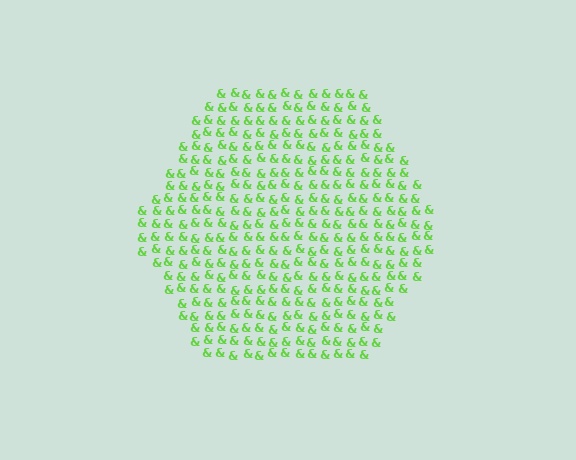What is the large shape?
The large shape is a hexagon.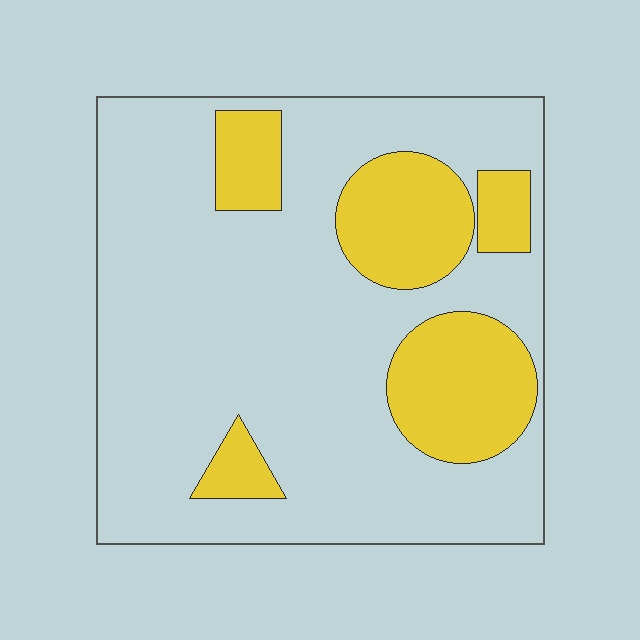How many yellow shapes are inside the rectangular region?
5.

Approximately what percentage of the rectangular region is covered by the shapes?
Approximately 25%.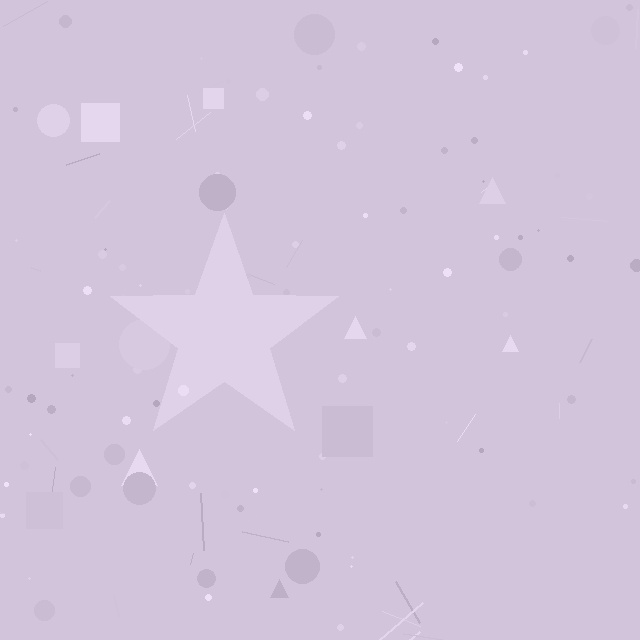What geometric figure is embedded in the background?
A star is embedded in the background.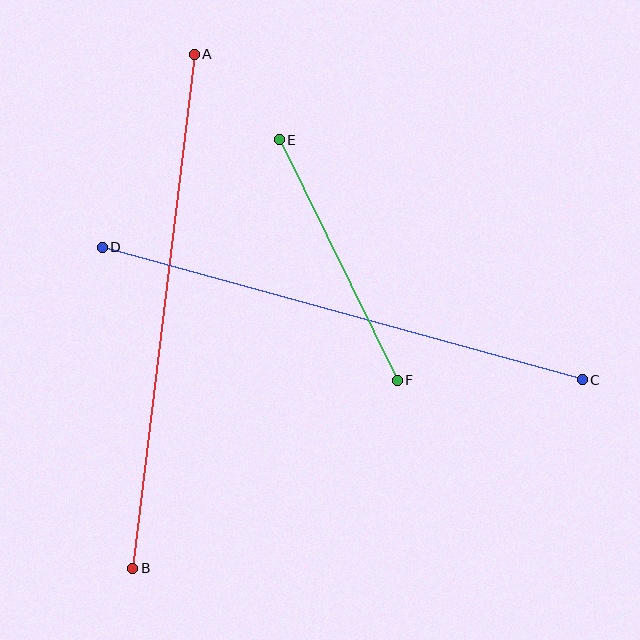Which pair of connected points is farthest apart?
Points A and B are farthest apart.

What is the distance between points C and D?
The distance is approximately 498 pixels.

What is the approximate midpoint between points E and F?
The midpoint is at approximately (338, 260) pixels.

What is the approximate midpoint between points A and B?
The midpoint is at approximately (163, 311) pixels.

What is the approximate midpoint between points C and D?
The midpoint is at approximately (342, 314) pixels.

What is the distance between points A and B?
The distance is approximately 518 pixels.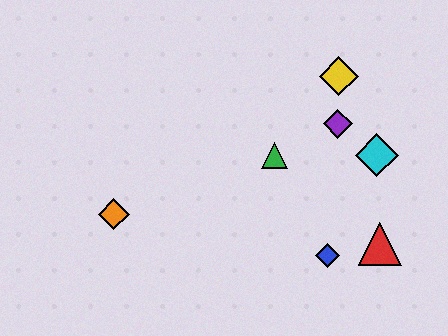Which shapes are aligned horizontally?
The green triangle, the cyan diamond are aligned horizontally.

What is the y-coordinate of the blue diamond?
The blue diamond is at y≈255.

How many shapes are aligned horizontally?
2 shapes (the green triangle, the cyan diamond) are aligned horizontally.